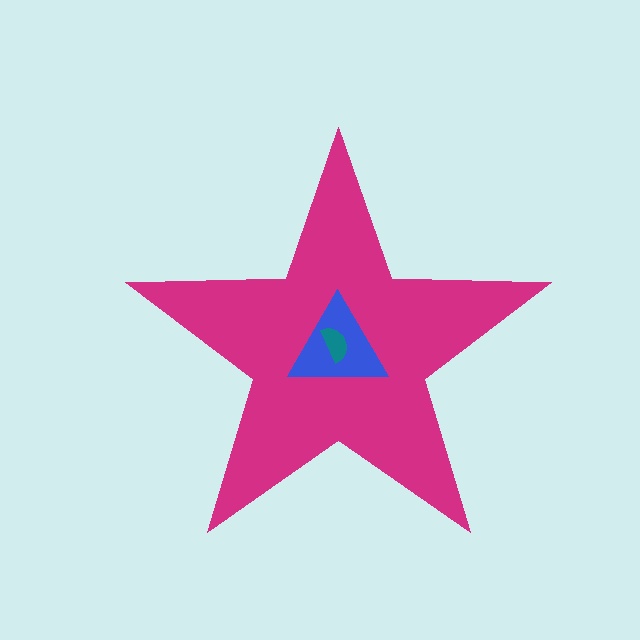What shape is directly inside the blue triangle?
The teal semicircle.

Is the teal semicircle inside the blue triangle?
Yes.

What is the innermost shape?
The teal semicircle.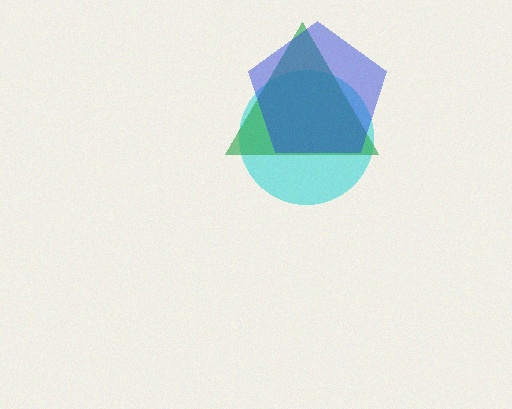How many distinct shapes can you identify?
There are 3 distinct shapes: a cyan circle, a green triangle, a blue pentagon.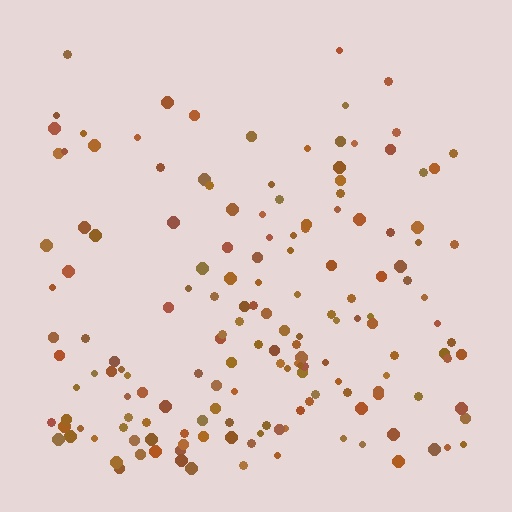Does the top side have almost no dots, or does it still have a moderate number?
Still a moderate number, just noticeably fewer than the bottom.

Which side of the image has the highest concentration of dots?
The bottom.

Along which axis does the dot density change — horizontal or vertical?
Vertical.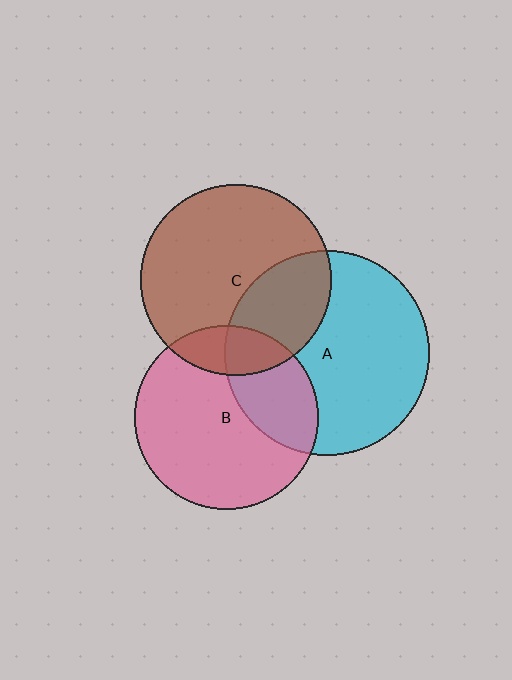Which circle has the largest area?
Circle A (cyan).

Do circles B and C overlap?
Yes.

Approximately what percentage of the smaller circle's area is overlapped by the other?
Approximately 15%.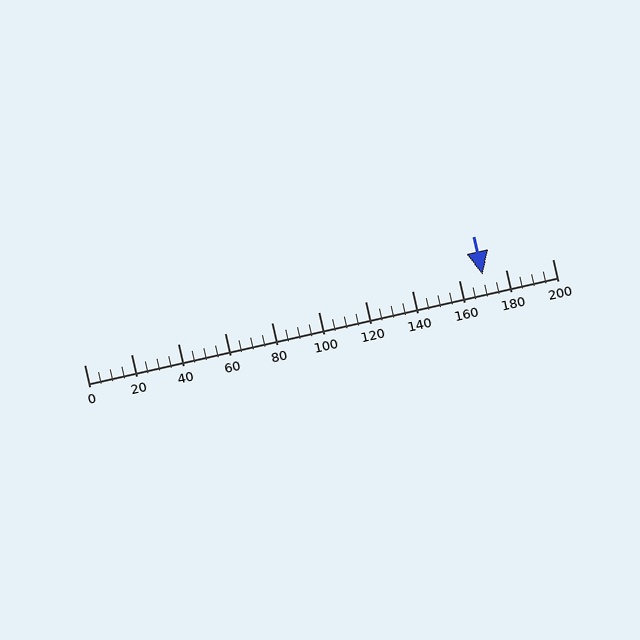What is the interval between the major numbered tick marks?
The major tick marks are spaced 20 units apart.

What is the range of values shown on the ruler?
The ruler shows values from 0 to 200.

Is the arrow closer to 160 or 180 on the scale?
The arrow is closer to 180.